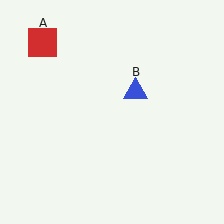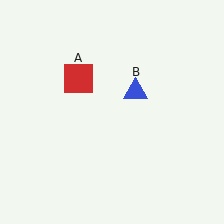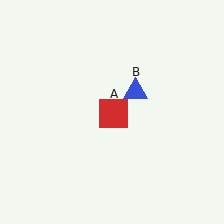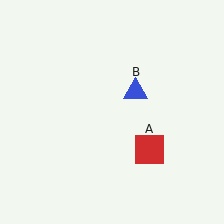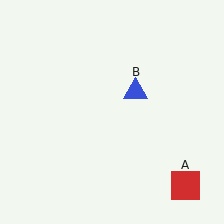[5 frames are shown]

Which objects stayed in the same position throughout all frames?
Blue triangle (object B) remained stationary.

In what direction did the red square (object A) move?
The red square (object A) moved down and to the right.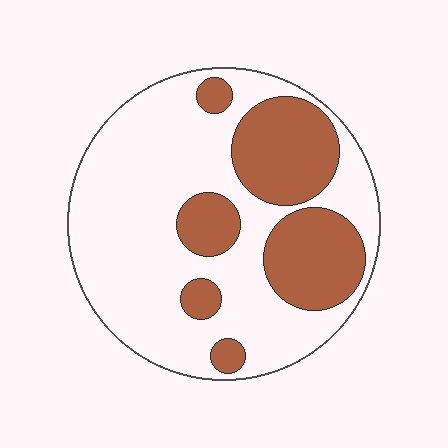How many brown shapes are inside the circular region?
6.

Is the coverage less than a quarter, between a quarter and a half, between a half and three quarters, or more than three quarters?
Between a quarter and a half.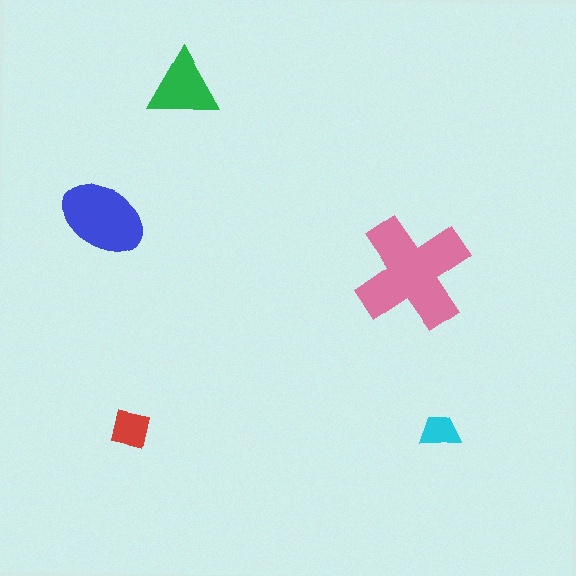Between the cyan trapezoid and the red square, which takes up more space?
The red square.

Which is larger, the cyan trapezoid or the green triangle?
The green triangle.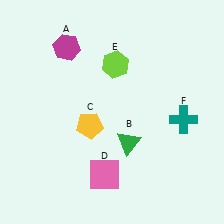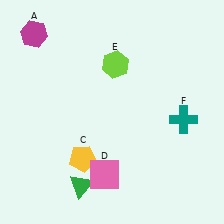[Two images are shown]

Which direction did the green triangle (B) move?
The green triangle (B) moved left.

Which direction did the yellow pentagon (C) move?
The yellow pentagon (C) moved down.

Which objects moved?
The objects that moved are: the magenta hexagon (A), the green triangle (B), the yellow pentagon (C).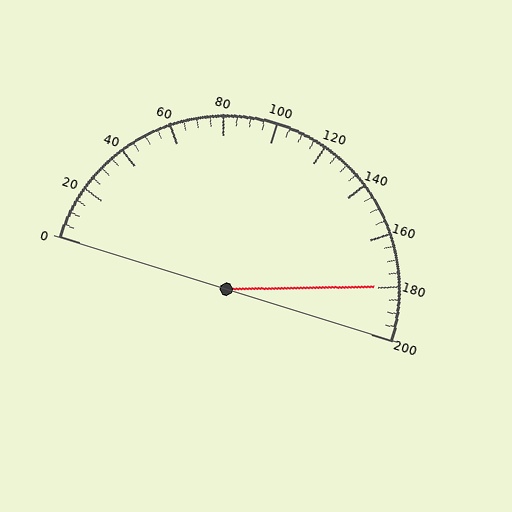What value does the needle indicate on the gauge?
The needle indicates approximately 180.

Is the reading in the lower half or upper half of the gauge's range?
The reading is in the upper half of the range (0 to 200).